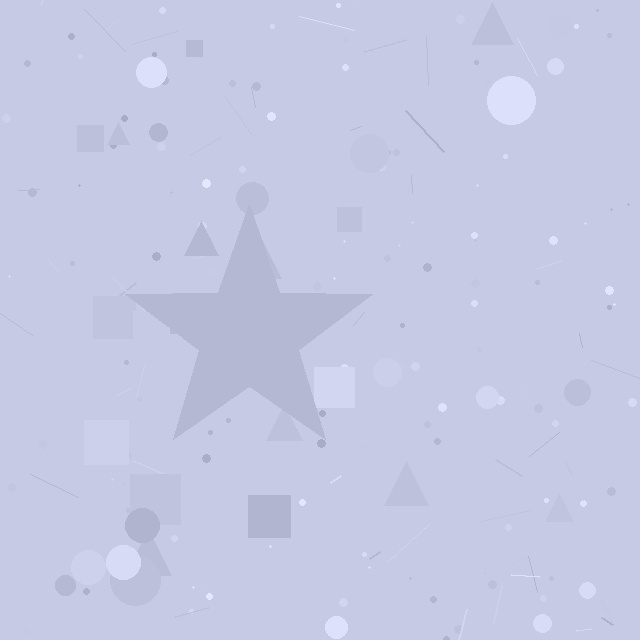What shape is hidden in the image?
A star is hidden in the image.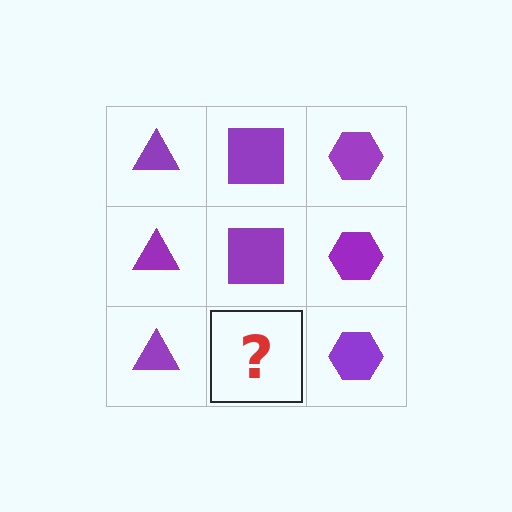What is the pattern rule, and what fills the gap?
The rule is that each column has a consistent shape. The gap should be filled with a purple square.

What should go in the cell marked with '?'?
The missing cell should contain a purple square.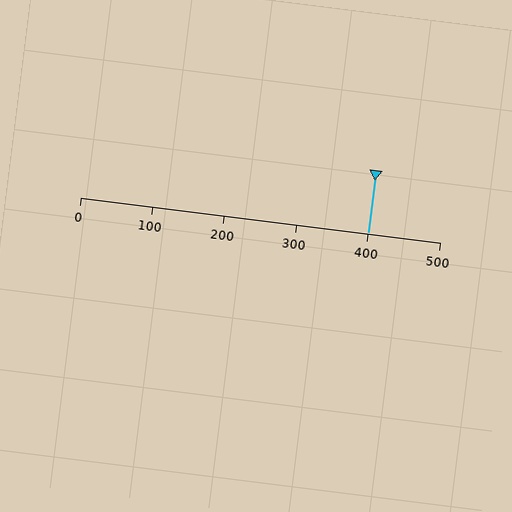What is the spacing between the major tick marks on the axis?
The major ticks are spaced 100 apart.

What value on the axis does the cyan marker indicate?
The marker indicates approximately 400.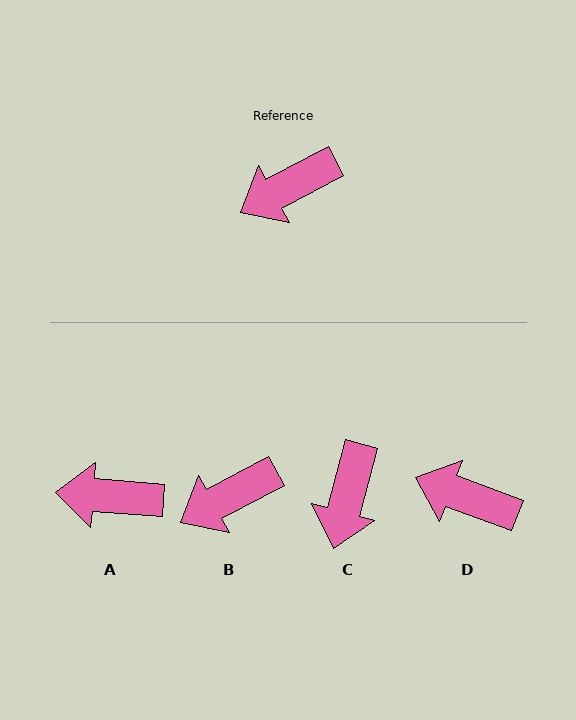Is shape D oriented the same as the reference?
No, it is off by about 49 degrees.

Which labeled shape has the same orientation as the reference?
B.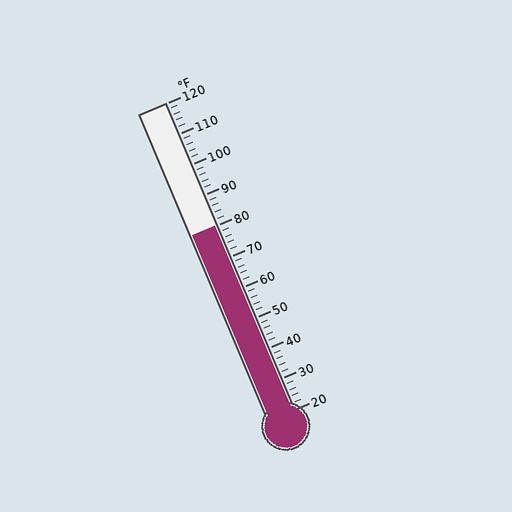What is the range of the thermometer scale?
The thermometer scale ranges from 20°F to 120°F.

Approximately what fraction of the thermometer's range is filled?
The thermometer is filled to approximately 60% of its range.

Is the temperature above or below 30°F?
The temperature is above 30°F.